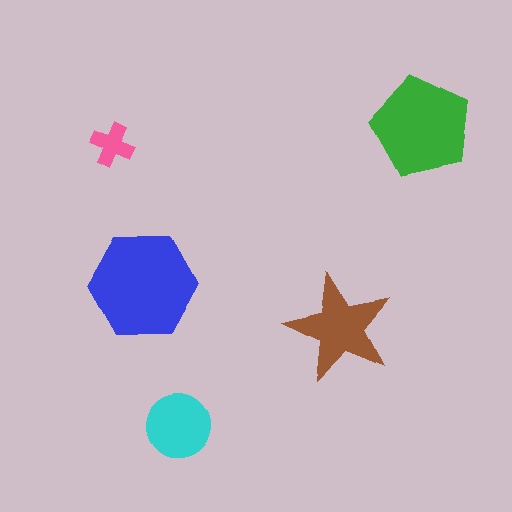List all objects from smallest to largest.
The pink cross, the cyan circle, the brown star, the green pentagon, the blue hexagon.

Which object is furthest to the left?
The pink cross is leftmost.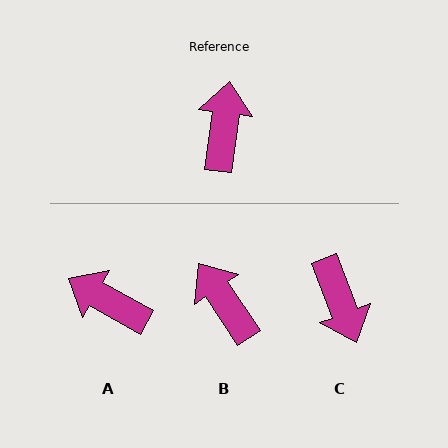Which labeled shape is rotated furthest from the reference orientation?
C, about 151 degrees away.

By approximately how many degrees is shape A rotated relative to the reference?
Approximately 68 degrees counter-clockwise.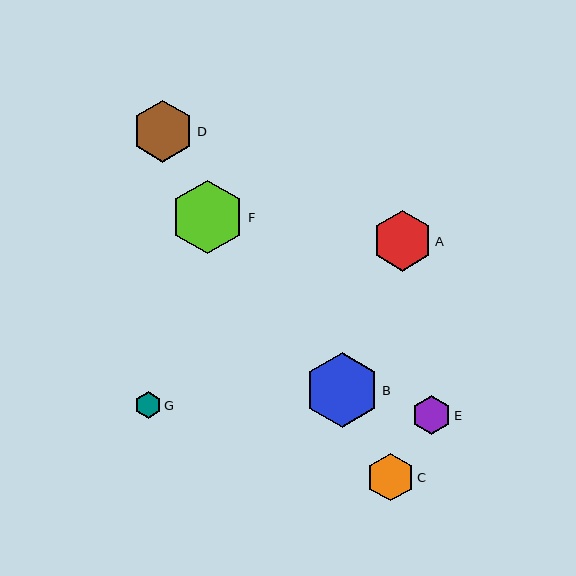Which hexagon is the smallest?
Hexagon G is the smallest with a size of approximately 27 pixels.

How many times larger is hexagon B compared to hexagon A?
Hexagon B is approximately 1.2 times the size of hexagon A.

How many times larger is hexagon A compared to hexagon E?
Hexagon A is approximately 1.6 times the size of hexagon E.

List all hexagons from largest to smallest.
From largest to smallest: B, F, D, A, C, E, G.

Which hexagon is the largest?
Hexagon B is the largest with a size of approximately 75 pixels.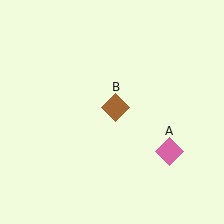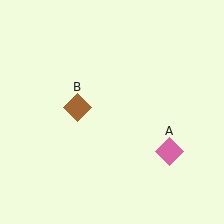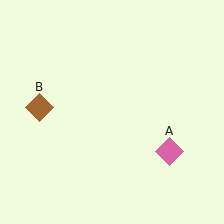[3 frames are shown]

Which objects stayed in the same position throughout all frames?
Pink diamond (object A) remained stationary.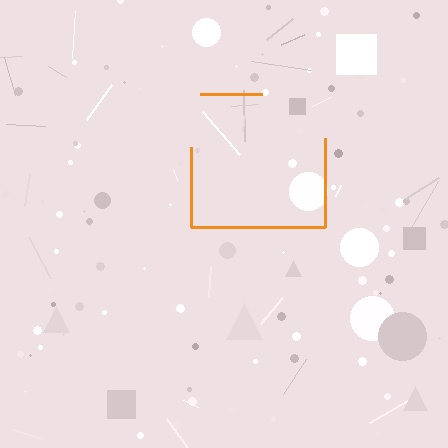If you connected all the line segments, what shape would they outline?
They would outline a square.